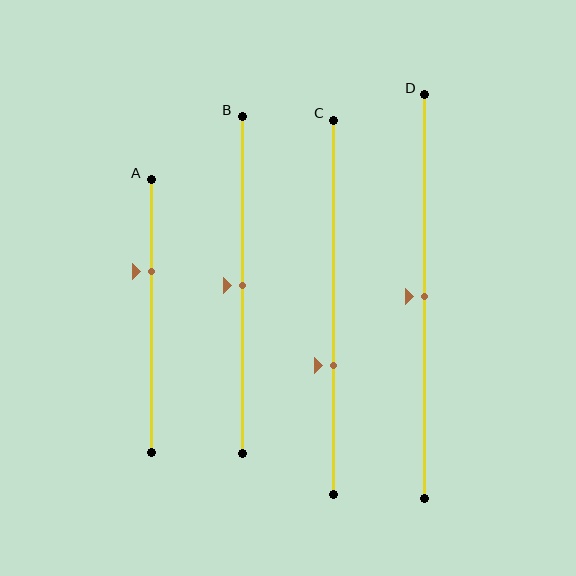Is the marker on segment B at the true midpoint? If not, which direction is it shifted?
Yes, the marker on segment B is at the true midpoint.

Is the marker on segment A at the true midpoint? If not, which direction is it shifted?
No, the marker on segment A is shifted upward by about 17% of the segment length.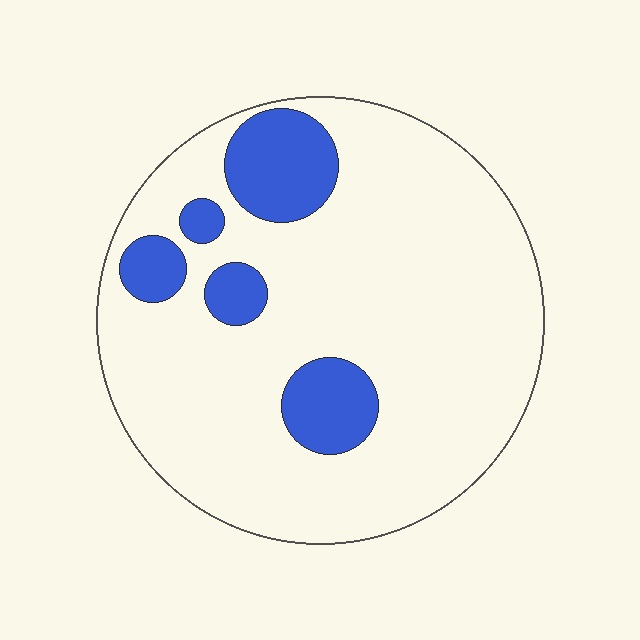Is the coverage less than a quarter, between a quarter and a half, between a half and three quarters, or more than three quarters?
Less than a quarter.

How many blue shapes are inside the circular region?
5.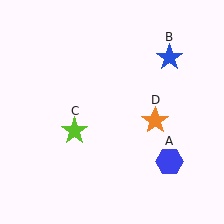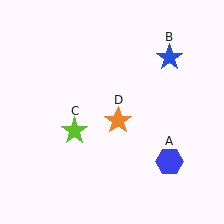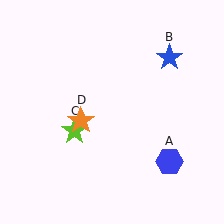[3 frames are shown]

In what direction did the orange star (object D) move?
The orange star (object D) moved left.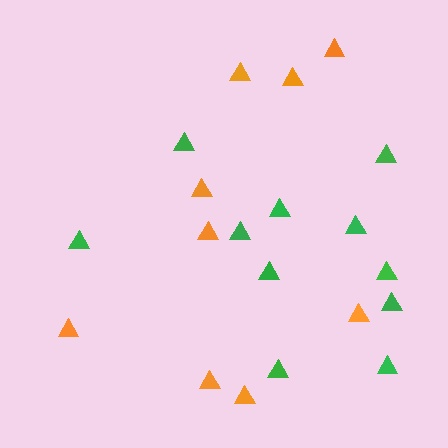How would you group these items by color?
There are 2 groups: one group of green triangles (11) and one group of orange triangles (9).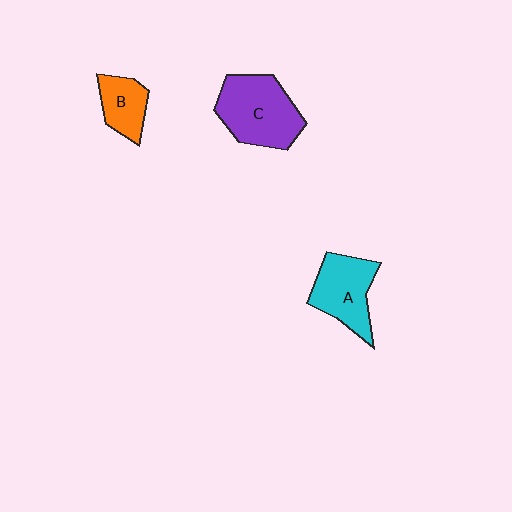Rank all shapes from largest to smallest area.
From largest to smallest: C (purple), A (cyan), B (orange).